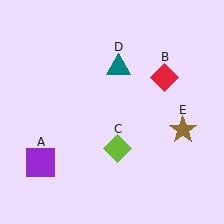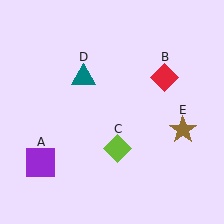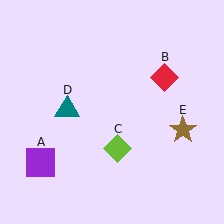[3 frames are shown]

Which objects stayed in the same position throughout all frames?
Purple square (object A) and red diamond (object B) and lime diamond (object C) and brown star (object E) remained stationary.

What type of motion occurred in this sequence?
The teal triangle (object D) rotated counterclockwise around the center of the scene.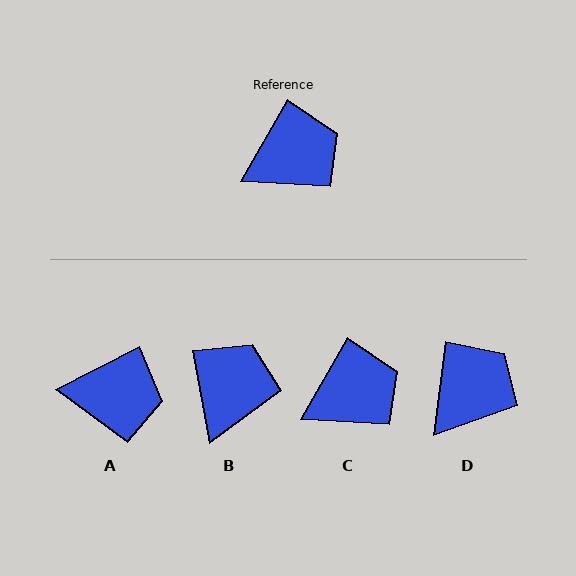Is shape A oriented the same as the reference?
No, it is off by about 33 degrees.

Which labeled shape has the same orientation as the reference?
C.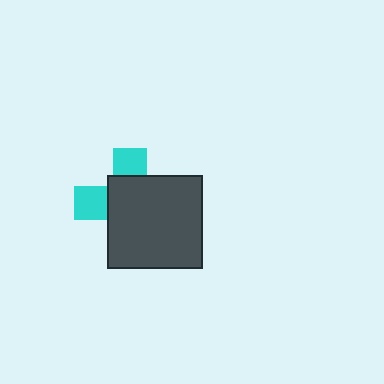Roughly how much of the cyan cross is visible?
A small part of it is visible (roughly 33%).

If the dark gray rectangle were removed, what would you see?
You would see the complete cyan cross.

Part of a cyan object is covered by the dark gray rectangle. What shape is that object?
It is a cross.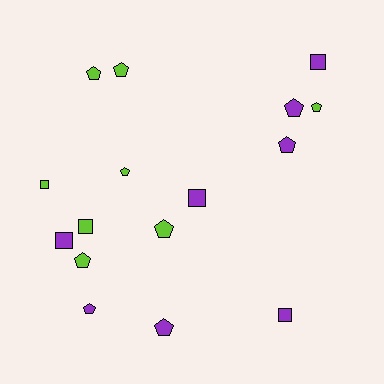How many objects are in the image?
There are 16 objects.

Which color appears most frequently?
Lime, with 8 objects.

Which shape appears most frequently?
Pentagon, with 10 objects.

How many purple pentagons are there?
There are 4 purple pentagons.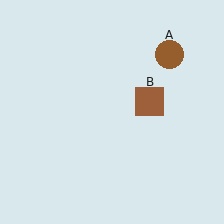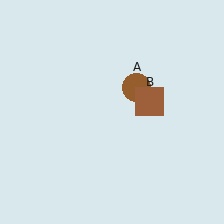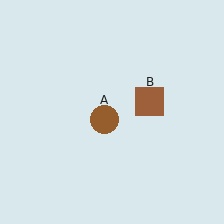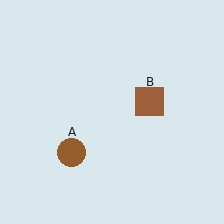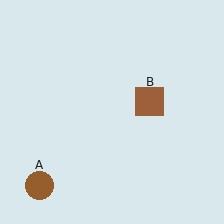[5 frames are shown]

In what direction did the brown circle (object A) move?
The brown circle (object A) moved down and to the left.